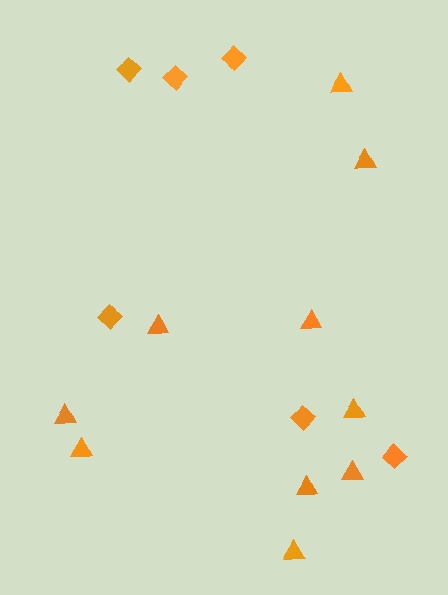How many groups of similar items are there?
There are 2 groups: one group of triangles (10) and one group of diamonds (6).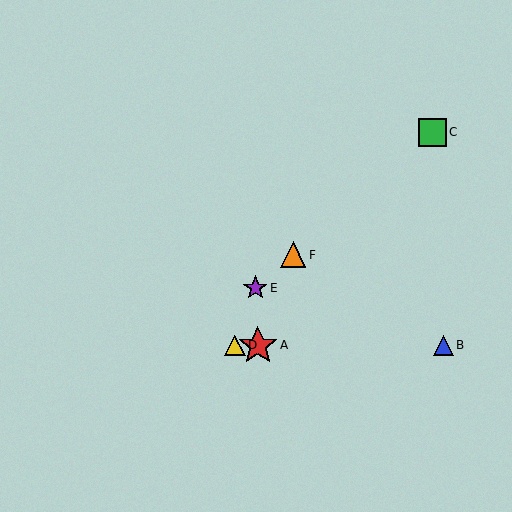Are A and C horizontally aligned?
No, A is at y≈345 and C is at y≈132.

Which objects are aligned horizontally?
Objects A, B, D are aligned horizontally.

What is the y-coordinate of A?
Object A is at y≈345.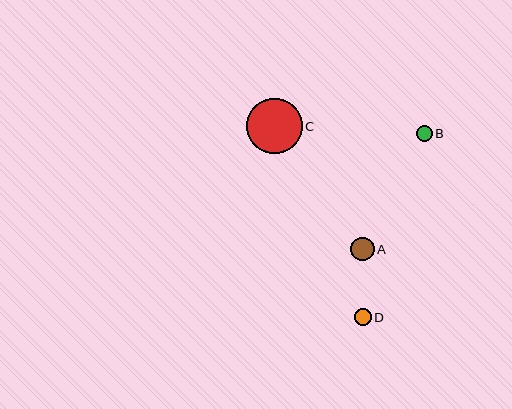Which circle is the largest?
Circle C is the largest with a size of approximately 55 pixels.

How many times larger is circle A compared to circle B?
Circle A is approximately 1.5 times the size of circle B.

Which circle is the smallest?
Circle B is the smallest with a size of approximately 16 pixels.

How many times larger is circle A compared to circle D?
Circle A is approximately 1.4 times the size of circle D.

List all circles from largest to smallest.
From largest to smallest: C, A, D, B.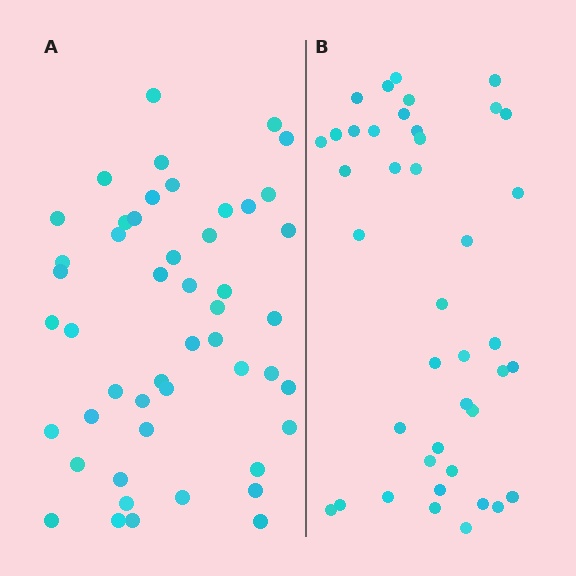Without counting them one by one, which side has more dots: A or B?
Region A (the left region) has more dots.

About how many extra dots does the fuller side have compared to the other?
Region A has roughly 8 or so more dots than region B.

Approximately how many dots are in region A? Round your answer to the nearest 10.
About 50 dots. (The exact count is 49, which rounds to 50.)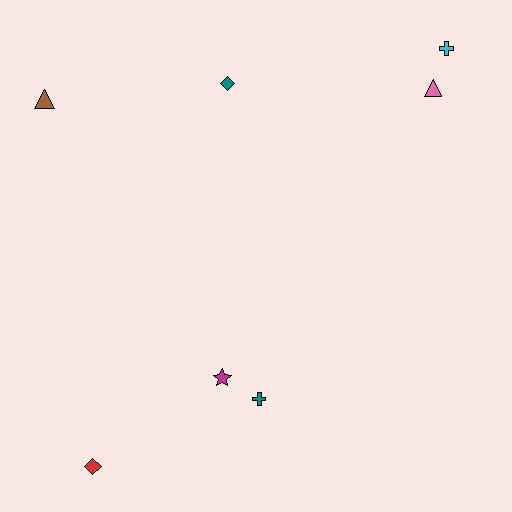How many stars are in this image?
There is 1 star.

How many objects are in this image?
There are 7 objects.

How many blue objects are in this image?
There are no blue objects.